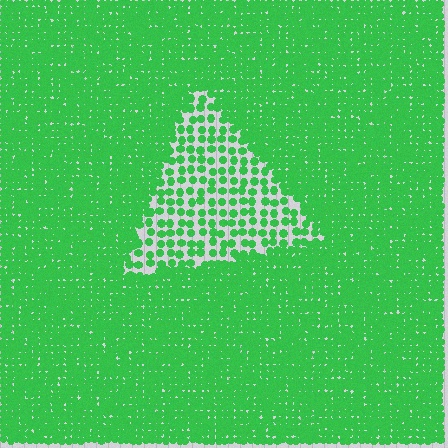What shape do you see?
I see a triangle.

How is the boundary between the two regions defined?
The boundary is defined by a change in element density (approximately 2.5x ratio). All elements are the same color, size, and shape.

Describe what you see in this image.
The image contains small green elements arranged at two different densities. A triangle-shaped region is visible where the elements are less densely packed than the surrounding area.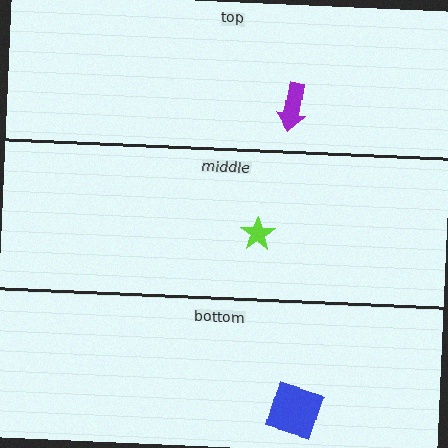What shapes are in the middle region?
The lime star.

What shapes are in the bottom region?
The blue square.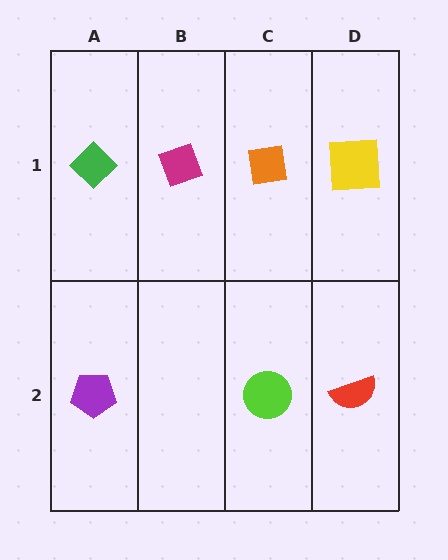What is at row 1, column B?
A magenta diamond.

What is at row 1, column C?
An orange square.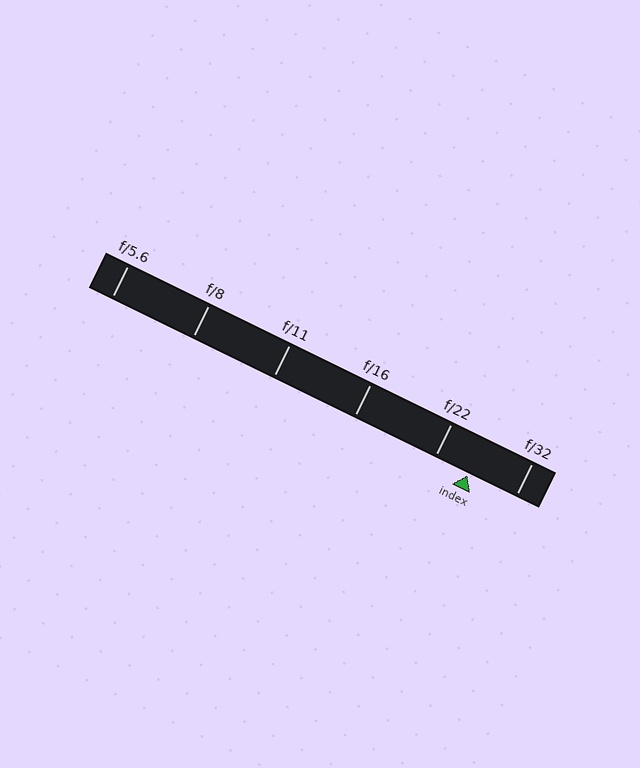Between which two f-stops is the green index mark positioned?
The index mark is between f/22 and f/32.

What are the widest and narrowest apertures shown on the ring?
The widest aperture shown is f/5.6 and the narrowest is f/32.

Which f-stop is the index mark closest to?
The index mark is closest to f/22.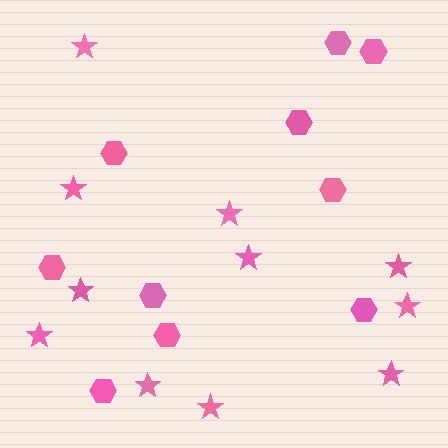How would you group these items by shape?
There are 2 groups: one group of hexagons (10) and one group of stars (11).